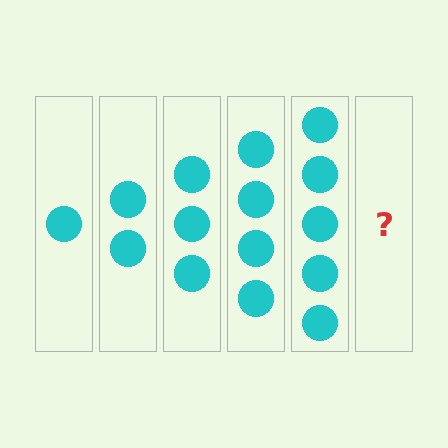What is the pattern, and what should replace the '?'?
The pattern is that each step adds one more circle. The '?' should be 6 circles.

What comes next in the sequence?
The next element should be 6 circles.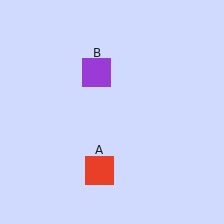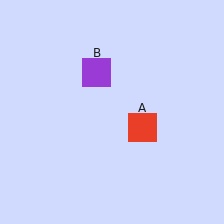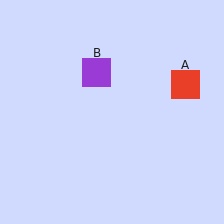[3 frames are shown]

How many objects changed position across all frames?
1 object changed position: red square (object A).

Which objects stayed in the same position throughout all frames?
Purple square (object B) remained stationary.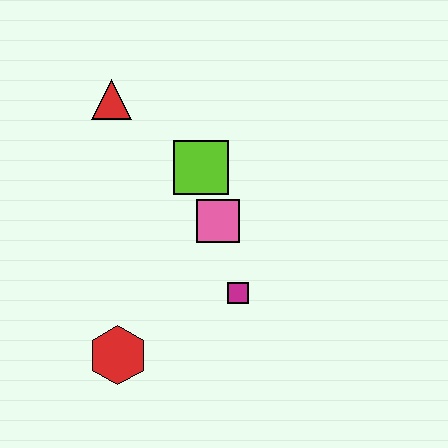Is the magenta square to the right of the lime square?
Yes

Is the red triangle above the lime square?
Yes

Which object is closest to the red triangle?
The lime square is closest to the red triangle.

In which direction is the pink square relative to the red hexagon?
The pink square is above the red hexagon.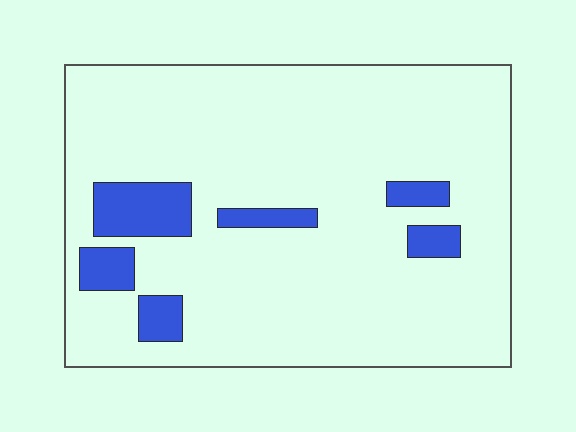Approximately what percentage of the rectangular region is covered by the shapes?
Approximately 10%.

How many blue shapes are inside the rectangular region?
6.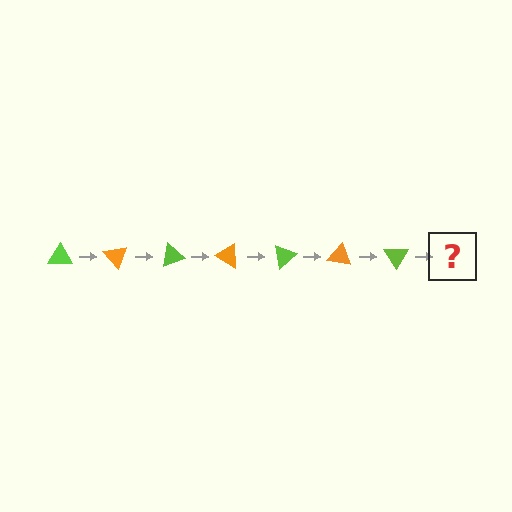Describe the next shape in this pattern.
It should be an orange triangle, rotated 350 degrees from the start.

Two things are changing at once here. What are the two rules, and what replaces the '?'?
The two rules are that it rotates 50 degrees each step and the color cycles through lime and orange. The '?' should be an orange triangle, rotated 350 degrees from the start.